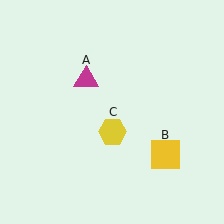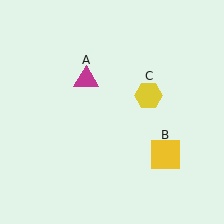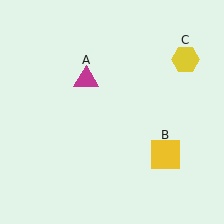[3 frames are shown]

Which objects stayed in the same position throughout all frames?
Magenta triangle (object A) and yellow square (object B) remained stationary.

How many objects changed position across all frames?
1 object changed position: yellow hexagon (object C).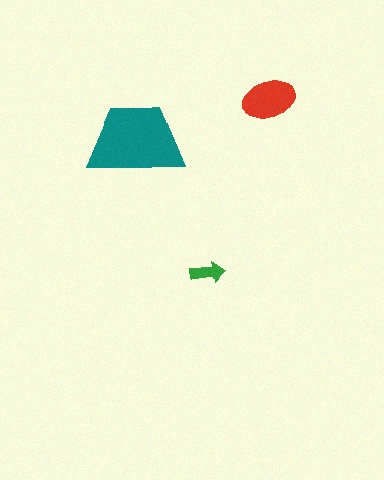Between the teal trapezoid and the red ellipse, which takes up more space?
The teal trapezoid.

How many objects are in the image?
There are 3 objects in the image.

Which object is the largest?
The teal trapezoid.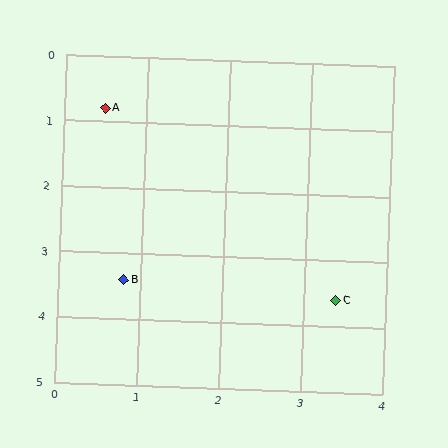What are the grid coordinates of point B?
Point B is at approximately (0.8, 3.4).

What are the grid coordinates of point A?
Point A is at approximately (0.5, 0.8).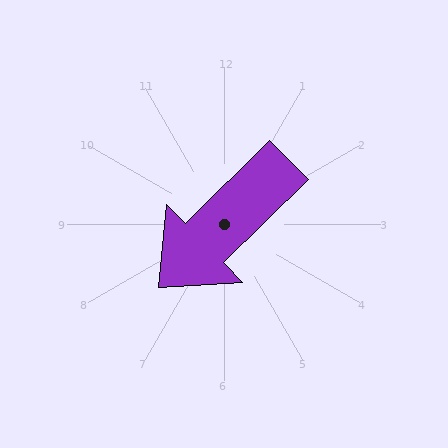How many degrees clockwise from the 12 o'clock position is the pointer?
Approximately 226 degrees.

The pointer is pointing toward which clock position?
Roughly 8 o'clock.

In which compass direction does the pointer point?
Southwest.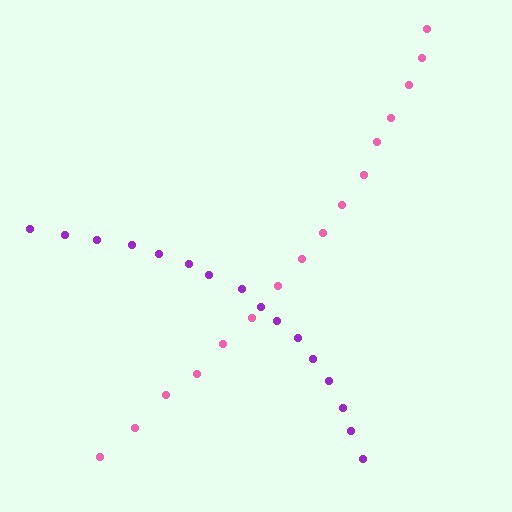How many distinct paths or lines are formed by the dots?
There are 2 distinct paths.